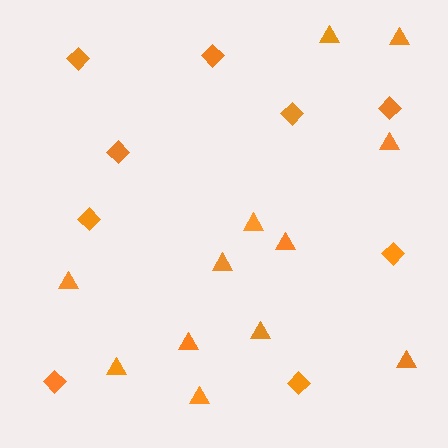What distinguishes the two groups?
There are 2 groups: one group of diamonds (9) and one group of triangles (12).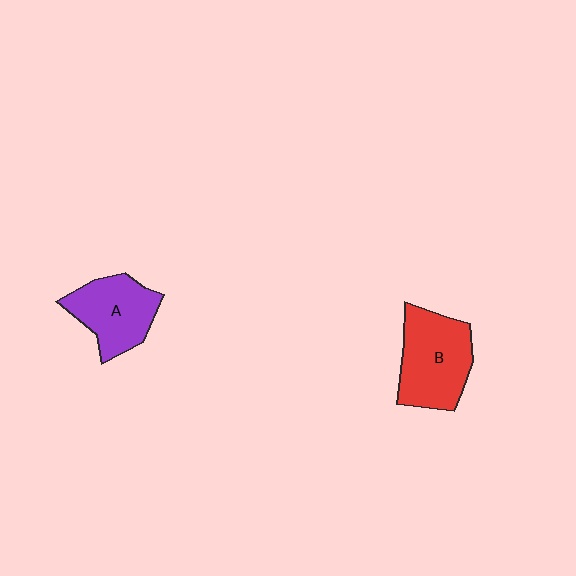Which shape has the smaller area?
Shape A (purple).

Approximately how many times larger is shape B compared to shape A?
Approximately 1.2 times.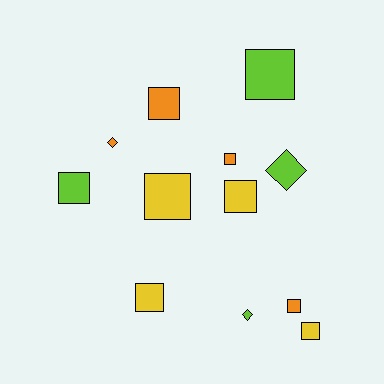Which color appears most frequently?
Lime, with 4 objects.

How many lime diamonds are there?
There are 2 lime diamonds.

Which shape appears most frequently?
Square, with 9 objects.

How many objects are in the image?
There are 12 objects.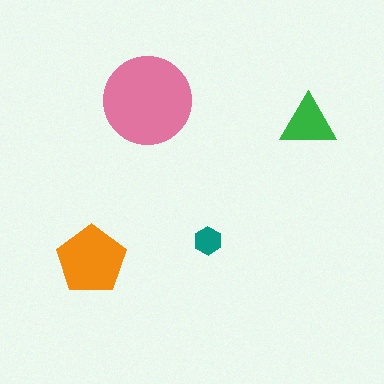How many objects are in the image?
There are 4 objects in the image.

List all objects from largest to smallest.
The pink circle, the orange pentagon, the green triangle, the teal hexagon.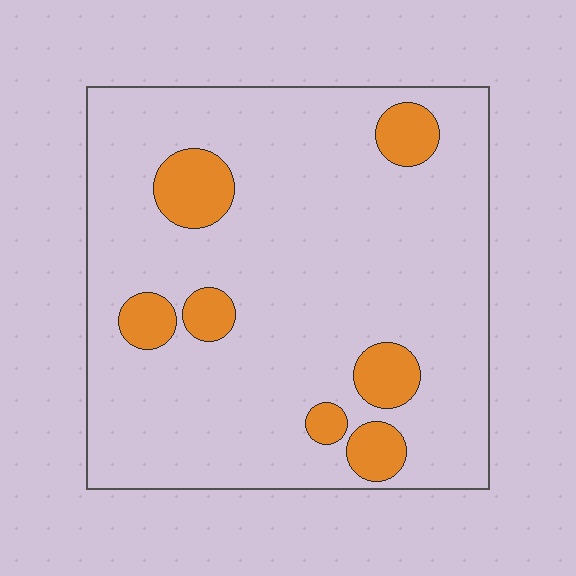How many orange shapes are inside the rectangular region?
7.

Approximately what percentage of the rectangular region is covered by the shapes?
Approximately 15%.